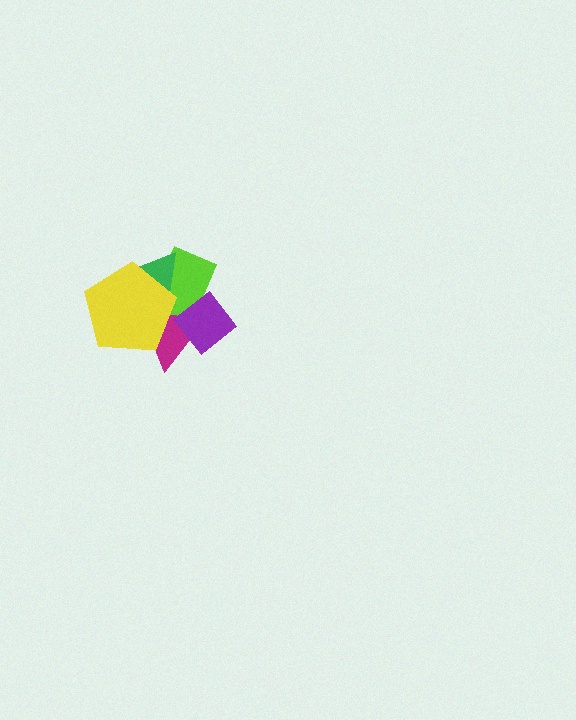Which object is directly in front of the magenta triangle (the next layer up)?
The purple diamond is directly in front of the magenta triangle.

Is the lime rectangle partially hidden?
Yes, it is partially covered by another shape.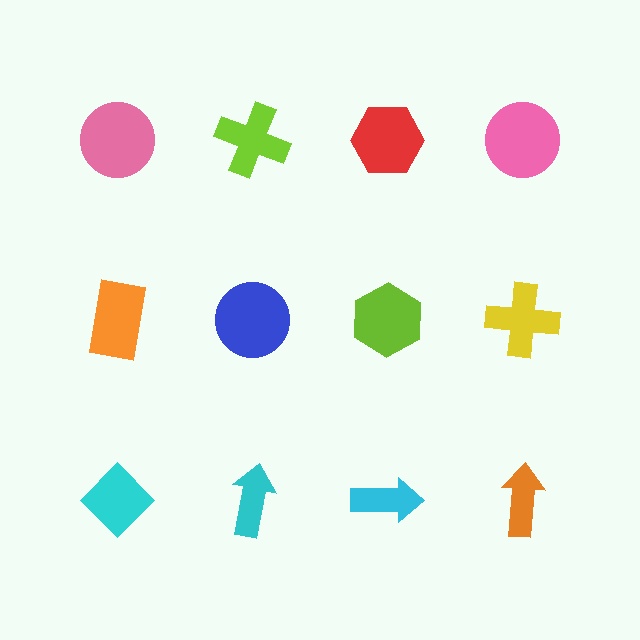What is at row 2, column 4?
A yellow cross.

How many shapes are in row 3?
4 shapes.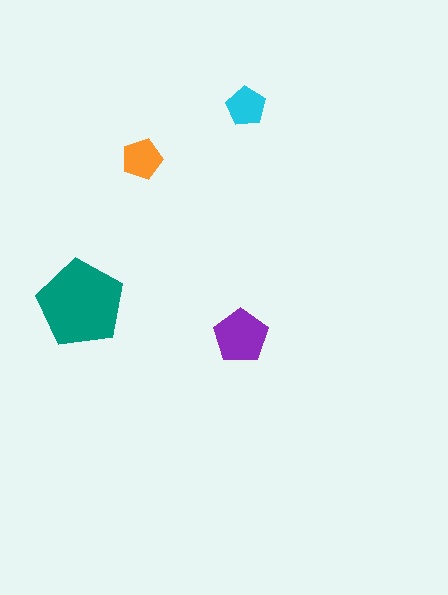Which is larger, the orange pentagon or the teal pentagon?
The teal one.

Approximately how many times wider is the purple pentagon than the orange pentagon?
About 1.5 times wider.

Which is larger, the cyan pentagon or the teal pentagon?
The teal one.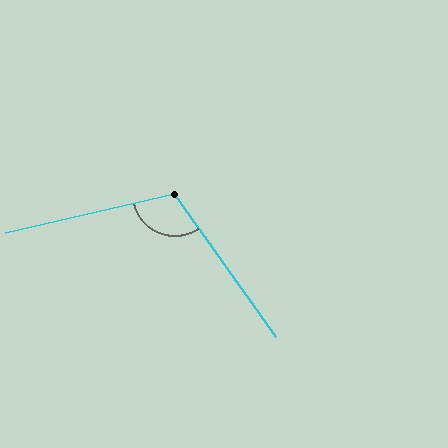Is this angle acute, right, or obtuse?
It is obtuse.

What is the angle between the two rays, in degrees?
Approximately 112 degrees.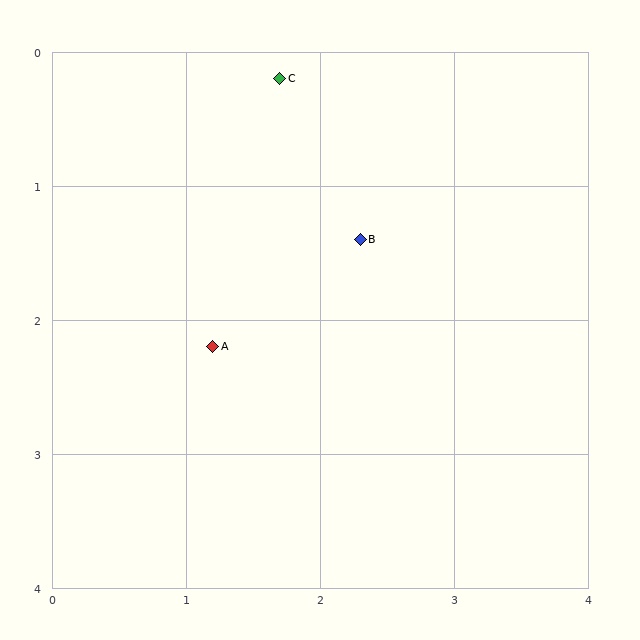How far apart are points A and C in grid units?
Points A and C are about 2.1 grid units apart.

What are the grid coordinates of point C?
Point C is at approximately (1.7, 0.2).